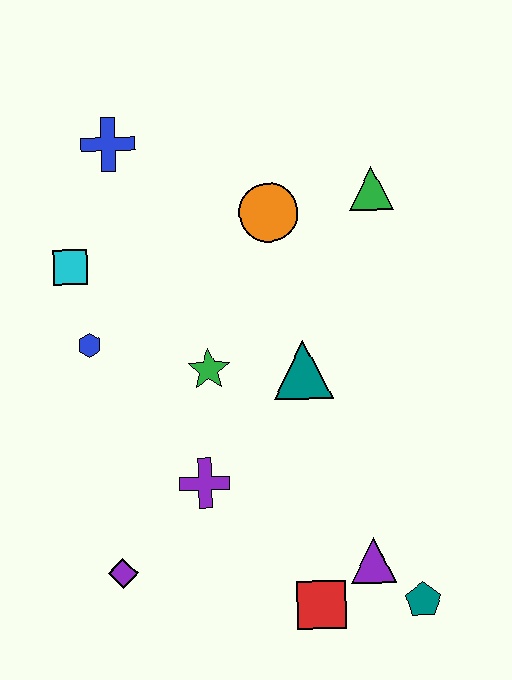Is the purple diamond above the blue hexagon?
No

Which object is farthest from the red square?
The blue cross is farthest from the red square.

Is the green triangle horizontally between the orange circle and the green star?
No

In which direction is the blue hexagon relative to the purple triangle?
The blue hexagon is to the left of the purple triangle.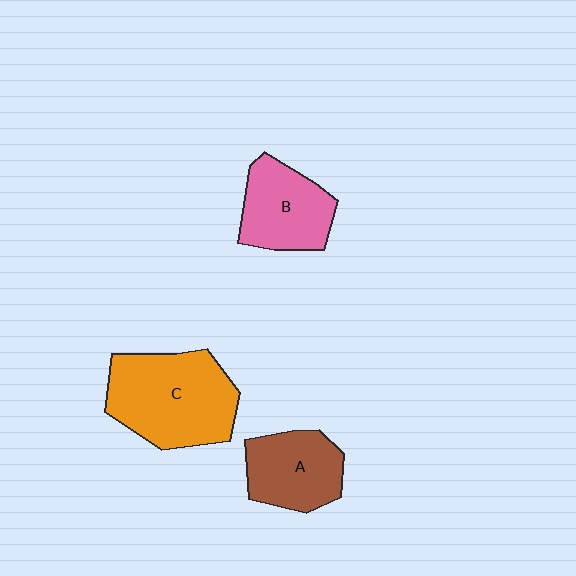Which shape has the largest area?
Shape C (orange).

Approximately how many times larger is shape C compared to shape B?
Approximately 1.5 times.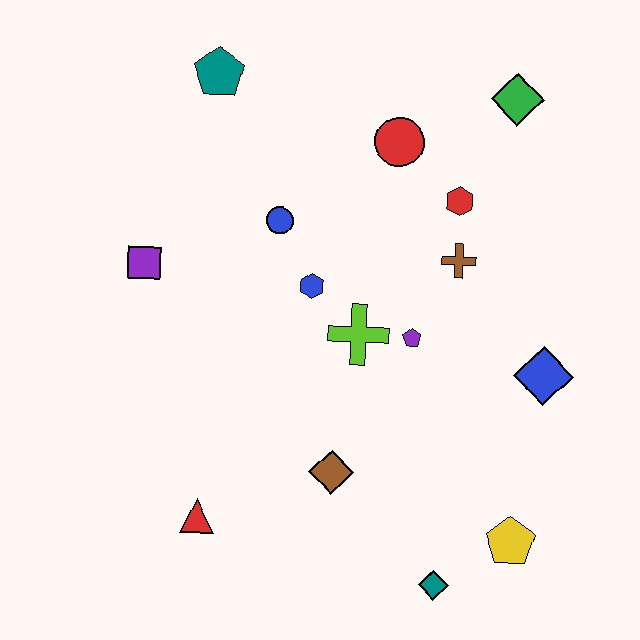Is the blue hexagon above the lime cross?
Yes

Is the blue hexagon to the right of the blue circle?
Yes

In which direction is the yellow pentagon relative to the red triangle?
The yellow pentagon is to the right of the red triangle.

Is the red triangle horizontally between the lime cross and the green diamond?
No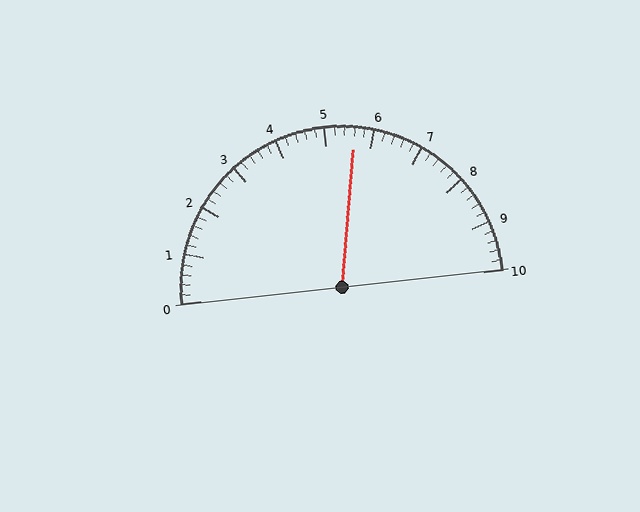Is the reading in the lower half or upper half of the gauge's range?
The reading is in the upper half of the range (0 to 10).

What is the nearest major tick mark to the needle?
The nearest major tick mark is 6.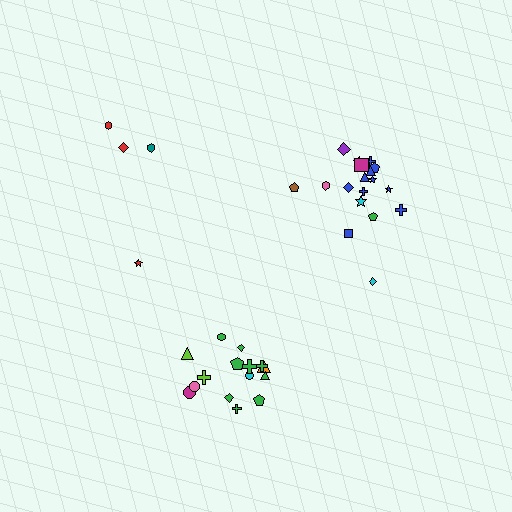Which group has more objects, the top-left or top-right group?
The top-right group.